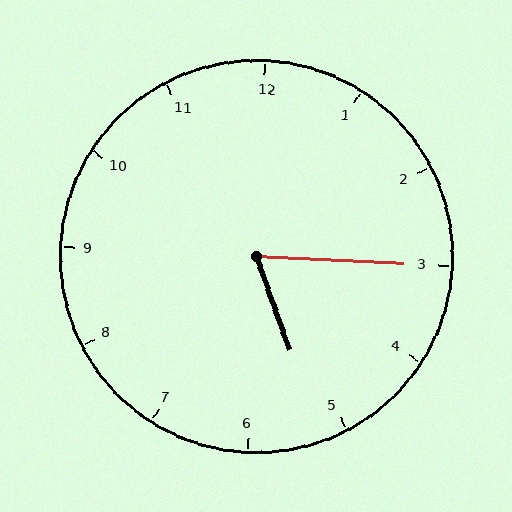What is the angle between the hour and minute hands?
Approximately 68 degrees.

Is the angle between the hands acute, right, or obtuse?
It is acute.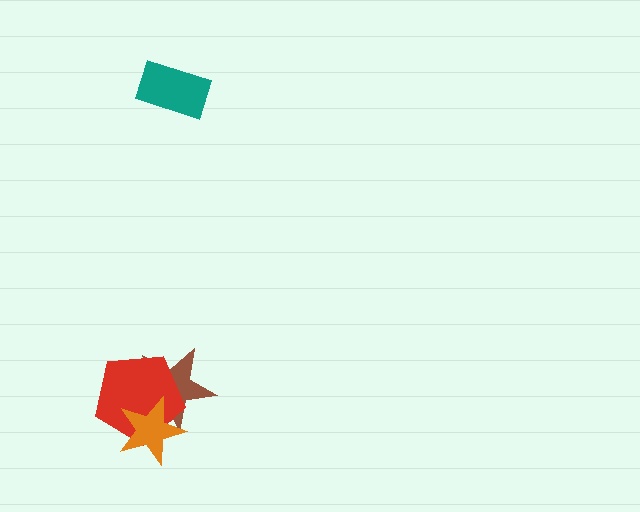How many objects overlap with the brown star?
2 objects overlap with the brown star.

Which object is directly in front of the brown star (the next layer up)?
The red pentagon is directly in front of the brown star.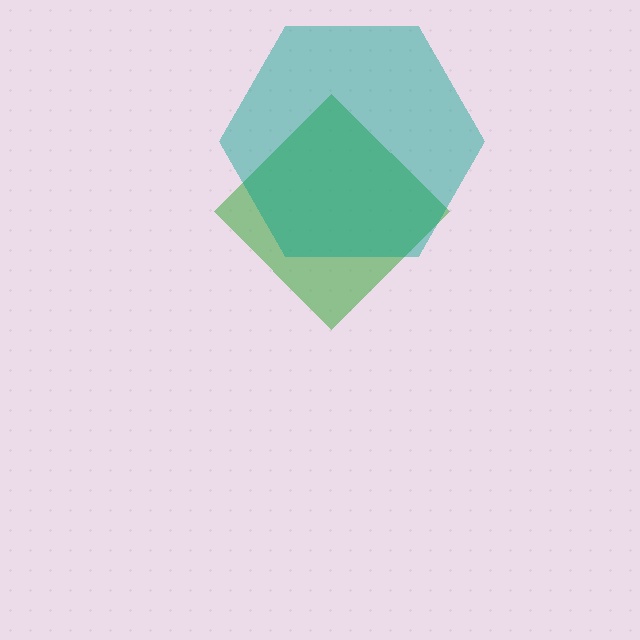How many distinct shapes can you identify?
There are 2 distinct shapes: a green diamond, a teal hexagon.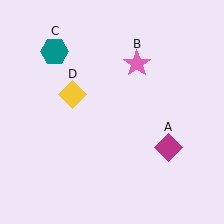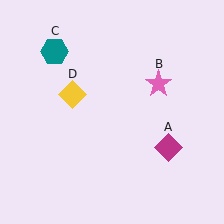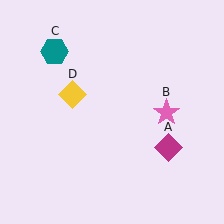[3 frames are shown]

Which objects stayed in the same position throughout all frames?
Magenta diamond (object A) and teal hexagon (object C) and yellow diamond (object D) remained stationary.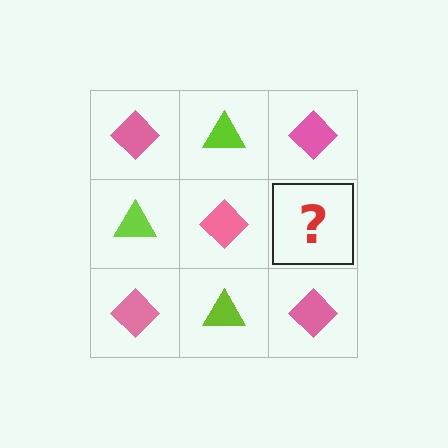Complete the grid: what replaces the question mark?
The question mark should be replaced with a lime triangle.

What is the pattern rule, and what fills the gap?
The rule is that it alternates pink diamond and lime triangle in a checkerboard pattern. The gap should be filled with a lime triangle.